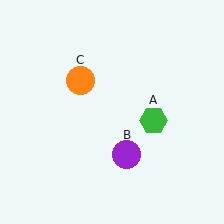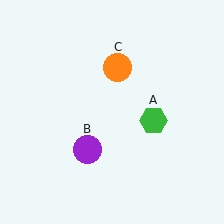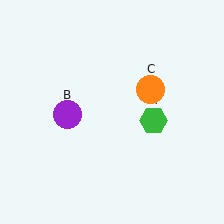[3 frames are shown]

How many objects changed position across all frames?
2 objects changed position: purple circle (object B), orange circle (object C).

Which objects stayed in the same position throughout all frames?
Green hexagon (object A) remained stationary.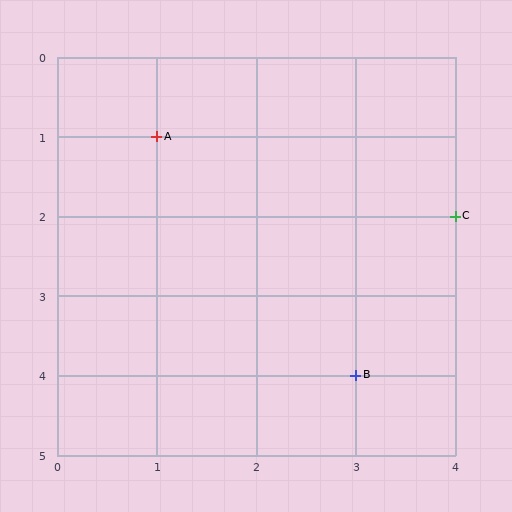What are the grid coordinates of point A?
Point A is at grid coordinates (1, 1).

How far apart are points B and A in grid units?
Points B and A are 2 columns and 3 rows apart (about 3.6 grid units diagonally).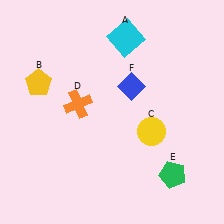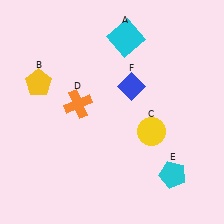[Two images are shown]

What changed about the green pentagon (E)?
In Image 1, E is green. In Image 2, it changed to cyan.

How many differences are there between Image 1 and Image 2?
There is 1 difference between the two images.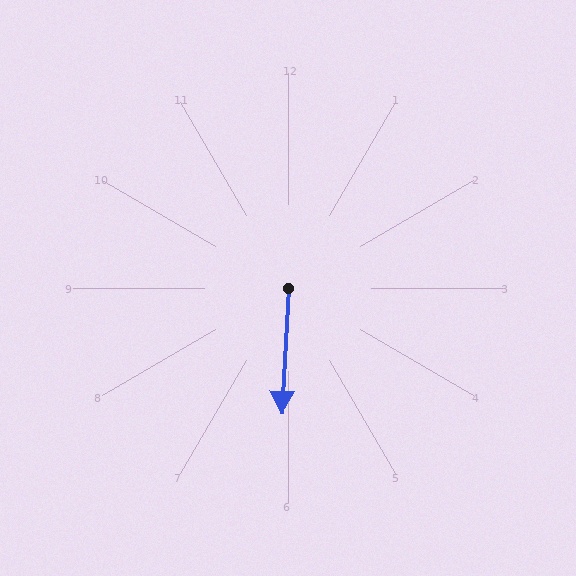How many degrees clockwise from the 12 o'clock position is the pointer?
Approximately 183 degrees.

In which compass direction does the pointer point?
South.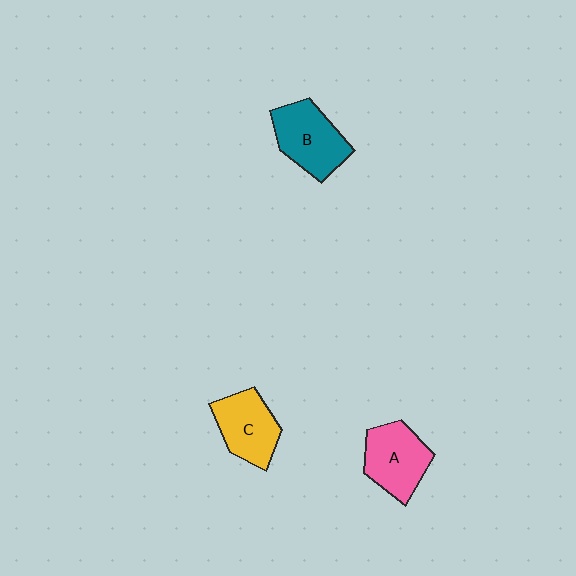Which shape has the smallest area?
Shape C (yellow).